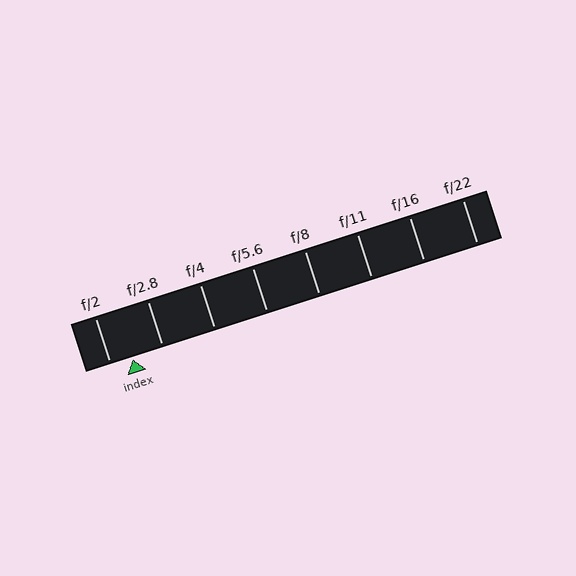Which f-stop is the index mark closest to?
The index mark is closest to f/2.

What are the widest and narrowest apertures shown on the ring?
The widest aperture shown is f/2 and the narrowest is f/22.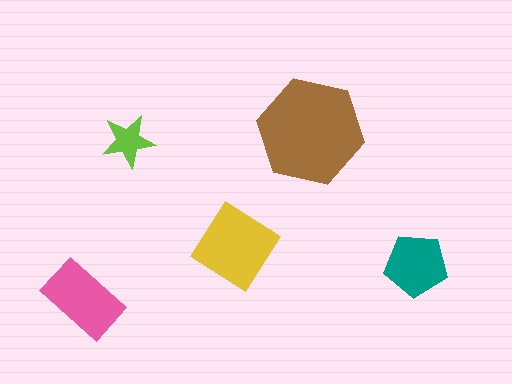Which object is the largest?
The brown hexagon.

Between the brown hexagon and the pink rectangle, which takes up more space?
The brown hexagon.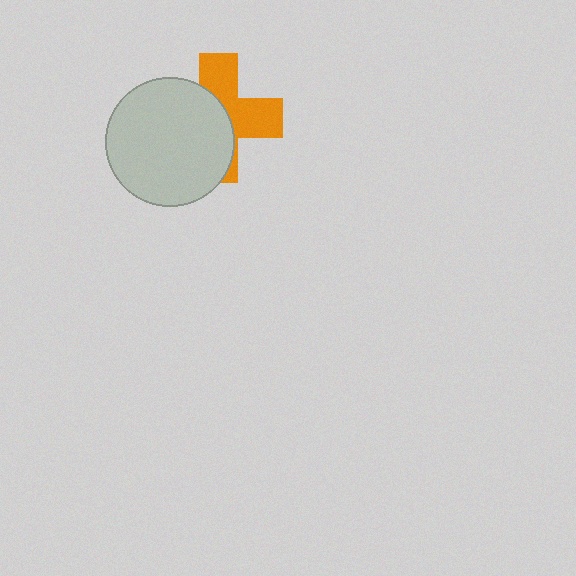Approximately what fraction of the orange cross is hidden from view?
Roughly 53% of the orange cross is hidden behind the light gray circle.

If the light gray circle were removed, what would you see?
You would see the complete orange cross.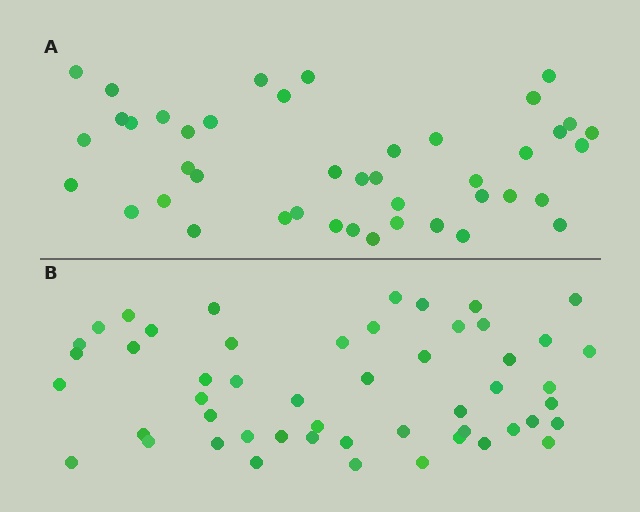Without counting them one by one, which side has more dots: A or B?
Region B (the bottom region) has more dots.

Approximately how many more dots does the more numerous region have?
Region B has roughly 8 or so more dots than region A.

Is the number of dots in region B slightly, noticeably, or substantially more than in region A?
Region B has only slightly more — the two regions are fairly close. The ratio is roughly 1.2 to 1.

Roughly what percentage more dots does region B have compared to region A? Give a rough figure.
About 20% more.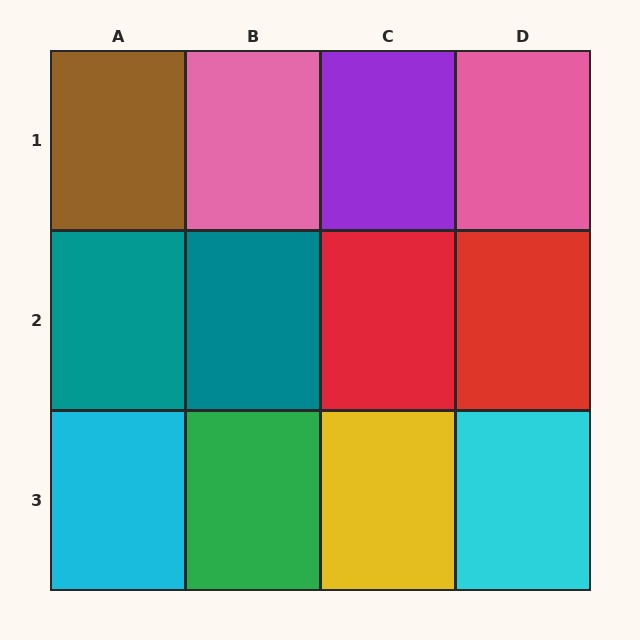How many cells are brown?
1 cell is brown.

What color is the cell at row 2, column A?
Teal.